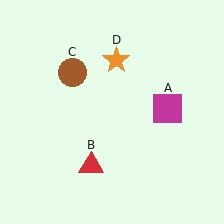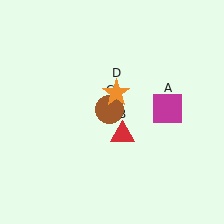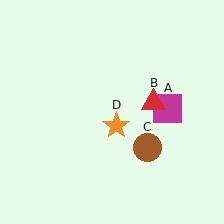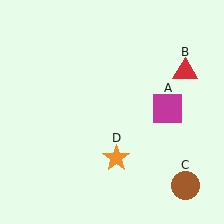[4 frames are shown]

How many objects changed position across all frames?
3 objects changed position: red triangle (object B), brown circle (object C), orange star (object D).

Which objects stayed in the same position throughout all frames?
Magenta square (object A) remained stationary.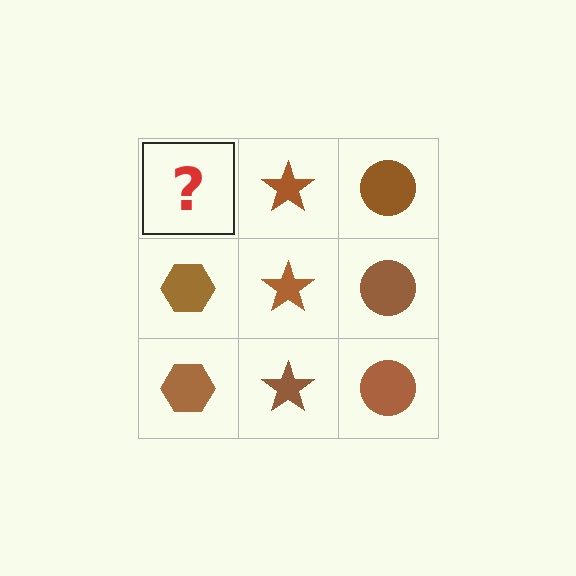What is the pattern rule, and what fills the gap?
The rule is that each column has a consistent shape. The gap should be filled with a brown hexagon.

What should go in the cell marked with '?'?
The missing cell should contain a brown hexagon.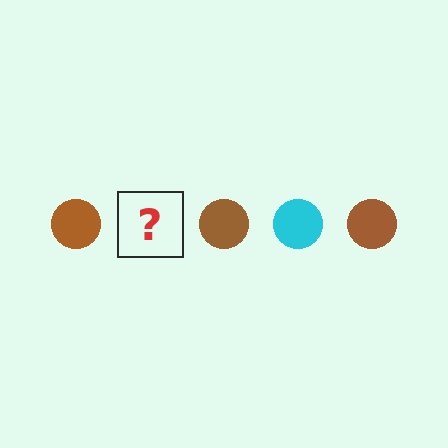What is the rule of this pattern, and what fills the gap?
The rule is that the pattern cycles through brown, cyan circles. The gap should be filled with a cyan circle.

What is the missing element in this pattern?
The missing element is a cyan circle.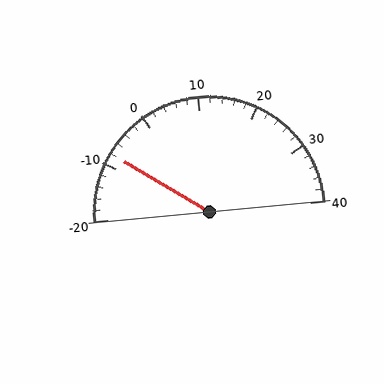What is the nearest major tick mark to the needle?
The nearest major tick mark is -10.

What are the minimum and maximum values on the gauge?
The gauge ranges from -20 to 40.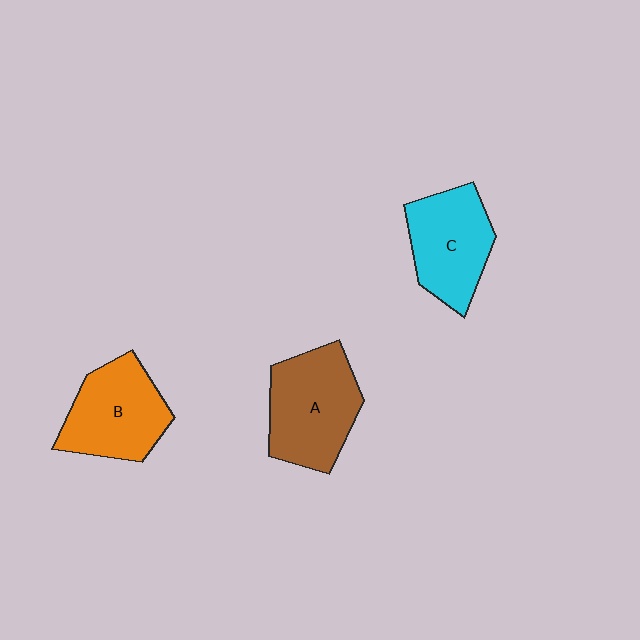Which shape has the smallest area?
Shape C (cyan).